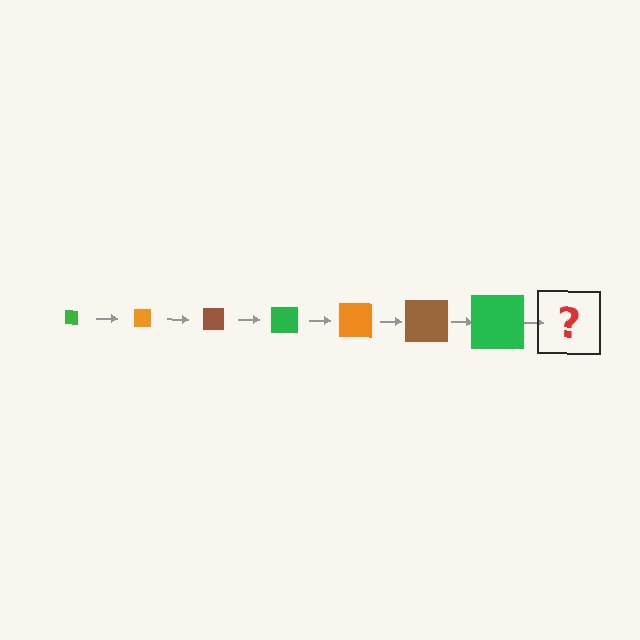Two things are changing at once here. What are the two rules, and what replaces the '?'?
The two rules are that the square grows larger each step and the color cycles through green, orange, and brown. The '?' should be an orange square, larger than the previous one.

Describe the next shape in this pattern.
It should be an orange square, larger than the previous one.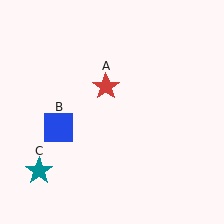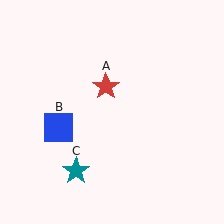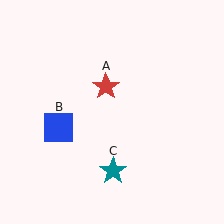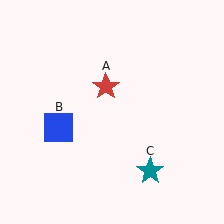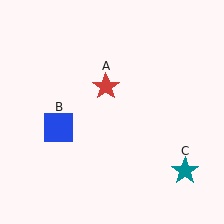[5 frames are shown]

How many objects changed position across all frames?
1 object changed position: teal star (object C).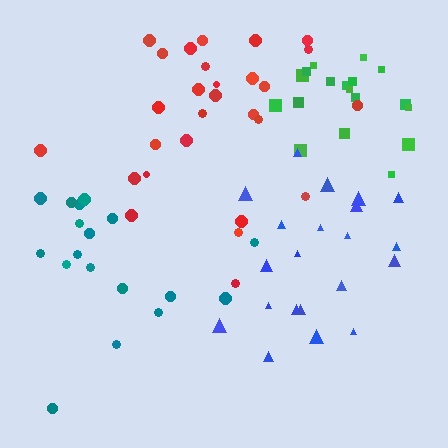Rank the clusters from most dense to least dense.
green, red, teal, blue.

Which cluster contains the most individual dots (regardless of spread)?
Red (28).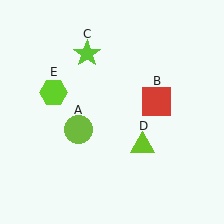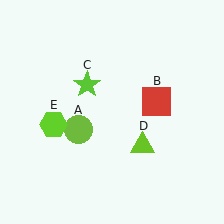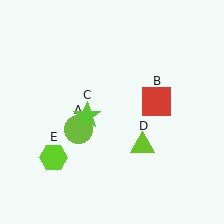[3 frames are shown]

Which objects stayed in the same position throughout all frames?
Lime circle (object A) and red square (object B) and lime triangle (object D) remained stationary.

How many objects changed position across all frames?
2 objects changed position: lime star (object C), lime hexagon (object E).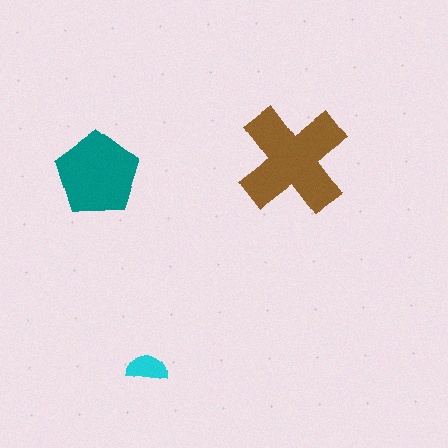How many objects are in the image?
There are 3 objects in the image.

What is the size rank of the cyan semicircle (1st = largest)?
3rd.